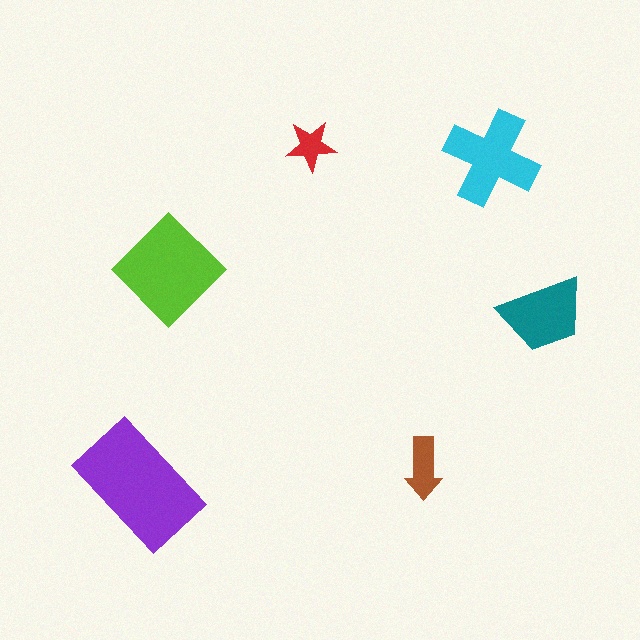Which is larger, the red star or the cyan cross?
The cyan cross.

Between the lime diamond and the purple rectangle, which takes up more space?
The purple rectangle.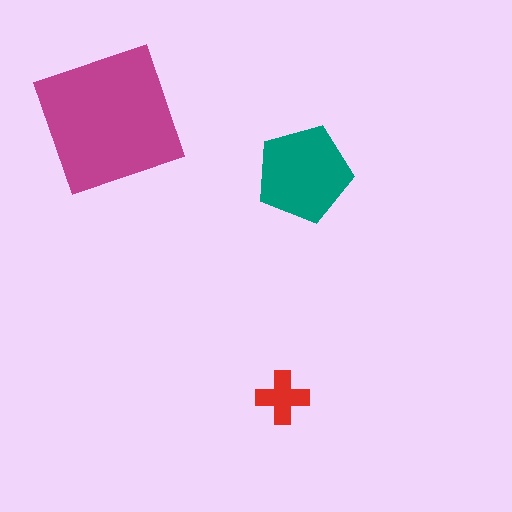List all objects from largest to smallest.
The magenta square, the teal pentagon, the red cross.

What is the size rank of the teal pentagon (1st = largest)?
2nd.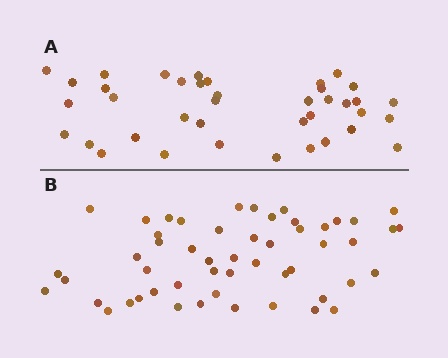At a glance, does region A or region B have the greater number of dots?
Region B (the bottom region) has more dots.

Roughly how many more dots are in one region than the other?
Region B has approximately 15 more dots than region A.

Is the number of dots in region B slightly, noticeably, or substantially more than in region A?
Region B has noticeably more, but not dramatically so. The ratio is roughly 1.3 to 1.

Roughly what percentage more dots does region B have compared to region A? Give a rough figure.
About 35% more.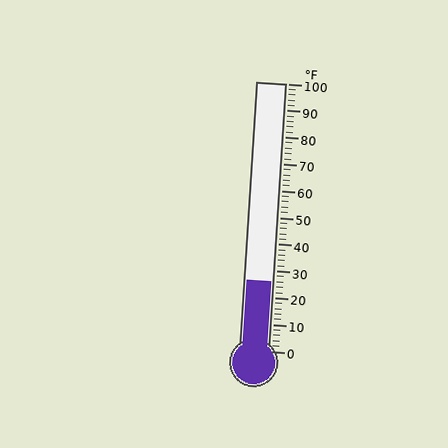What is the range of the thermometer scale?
The thermometer scale ranges from 0°F to 100°F.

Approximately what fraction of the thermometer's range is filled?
The thermometer is filled to approximately 25% of its range.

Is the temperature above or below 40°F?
The temperature is below 40°F.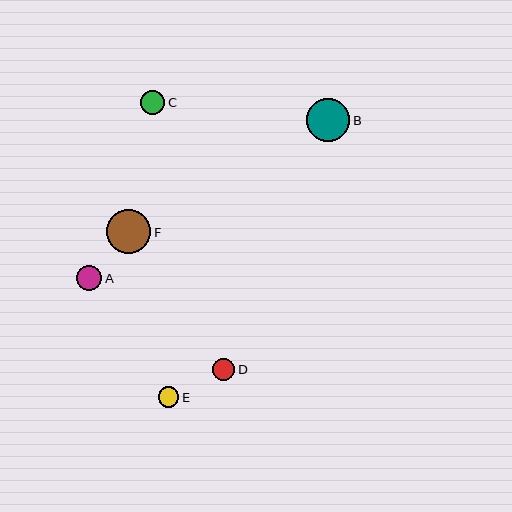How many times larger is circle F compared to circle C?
Circle F is approximately 1.8 times the size of circle C.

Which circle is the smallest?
Circle E is the smallest with a size of approximately 21 pixels.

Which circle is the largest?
Circle F is the largest with a size of approximately 44 pixels.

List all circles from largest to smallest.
From largest to smallest: F, B, A, C, D, E.